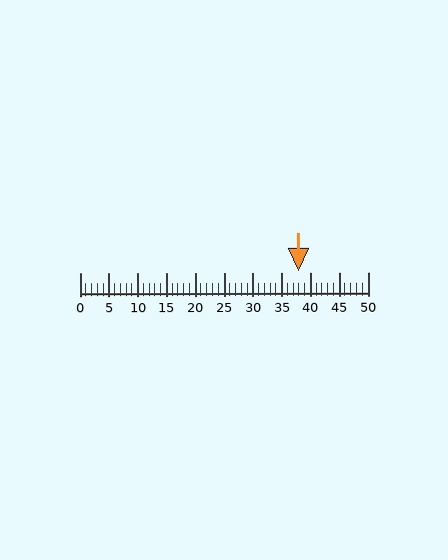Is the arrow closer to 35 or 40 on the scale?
The arrow is closer to 40.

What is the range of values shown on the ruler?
The ruler shows values from 0 to 50.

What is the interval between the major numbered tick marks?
The major tick marks are spaced 5 units apart.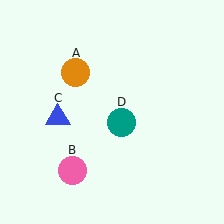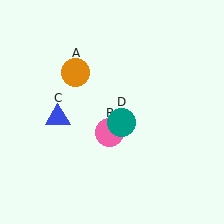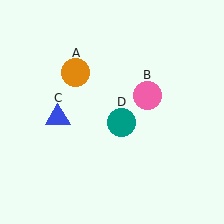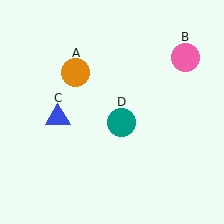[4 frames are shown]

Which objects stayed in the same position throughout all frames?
Orange circle (object A) and blue triangle (object C) and teal circle (object D) remained stationary.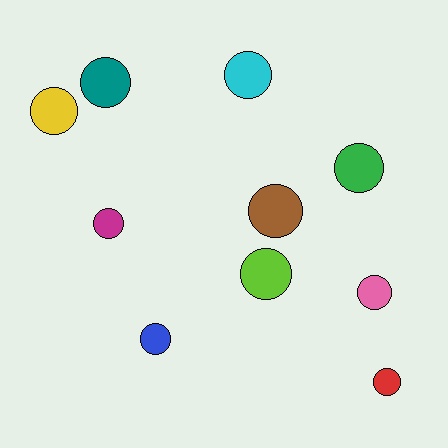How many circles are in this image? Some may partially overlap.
There are 10 circles.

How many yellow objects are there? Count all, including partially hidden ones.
There is 1 yellow object.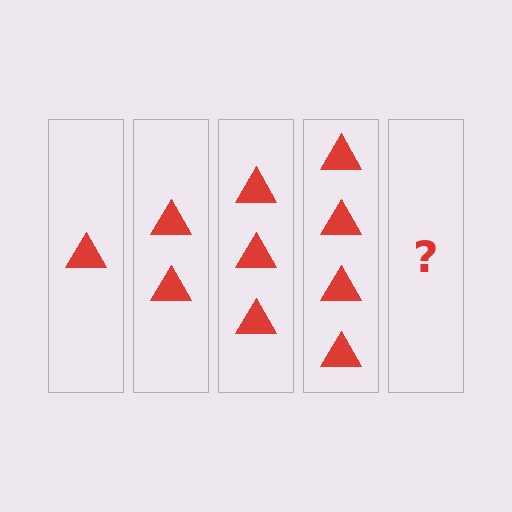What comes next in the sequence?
The next element should be 5 triangles.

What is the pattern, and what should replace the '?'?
The pattern is that each step adds one more triangle. The '?' should be 5 triangles.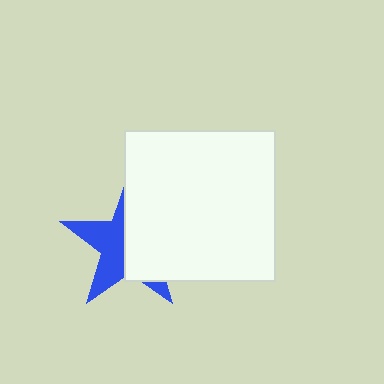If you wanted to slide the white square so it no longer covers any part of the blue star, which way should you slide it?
Slide it right — that is the most direct way to separate the two shapes.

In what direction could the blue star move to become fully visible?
The blue star could move left. That would shift it out from behind the white square entirely.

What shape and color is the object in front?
The object in front is a white square.